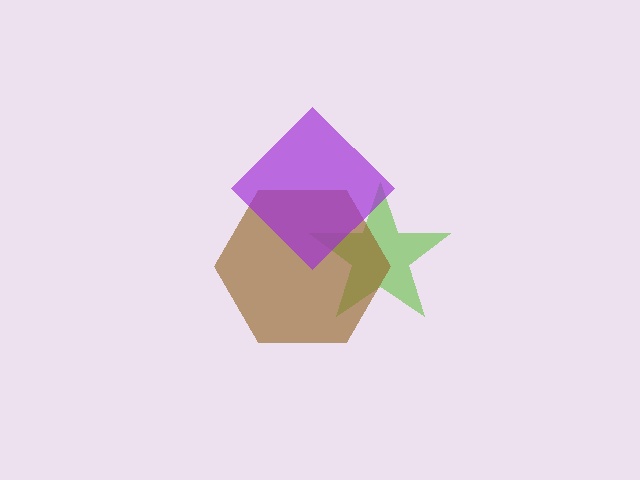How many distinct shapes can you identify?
There are 3 distinct shapes: a lime star, a brown hexagon, a purple diamond.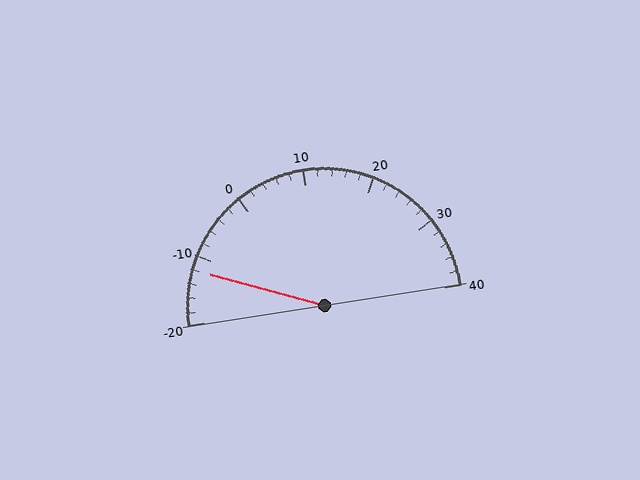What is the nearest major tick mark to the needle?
The nearest major tick mark is -10.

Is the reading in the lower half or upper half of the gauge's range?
The reading is in the lower half of the range (-20 to 40).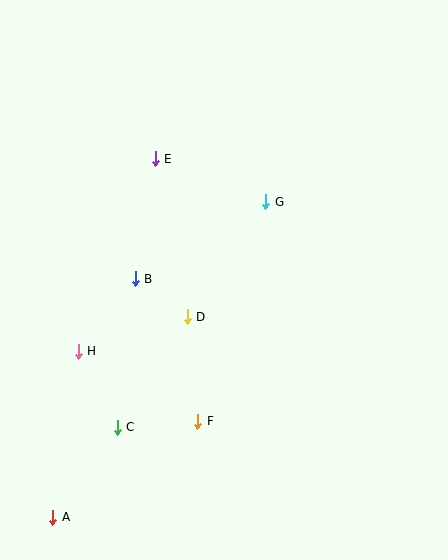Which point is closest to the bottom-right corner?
Point F is closest to the bottom-right corner.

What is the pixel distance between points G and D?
The distance between G and D is 139 pixels.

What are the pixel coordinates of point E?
Point E is at (155, 159).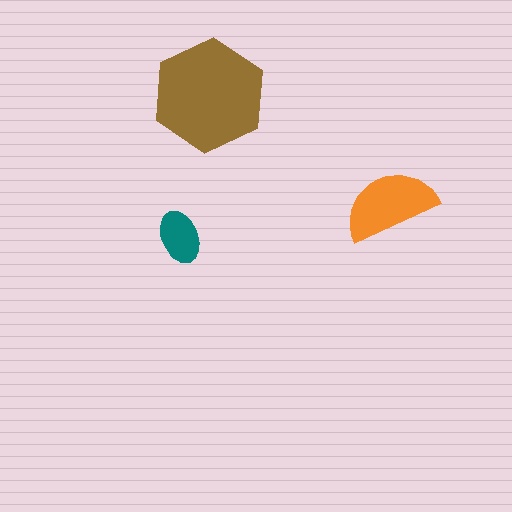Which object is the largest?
The brown hexagon.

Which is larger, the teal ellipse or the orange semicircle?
The orange semicircle.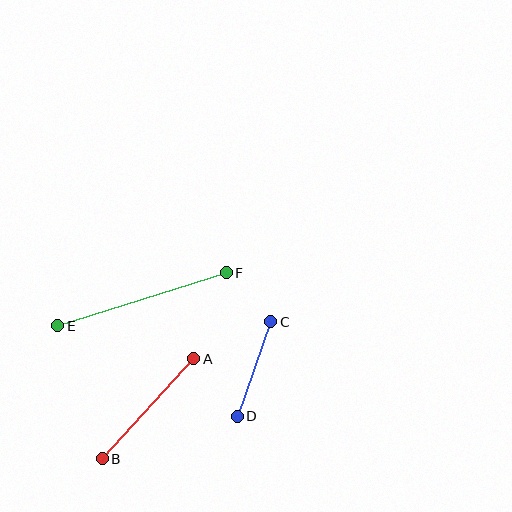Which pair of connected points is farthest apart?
Points E and F are farthest apart.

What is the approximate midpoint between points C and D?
The midpoint is at approximately (254, 369) pixels.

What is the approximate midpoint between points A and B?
The midpoint is at approximately (148, 409) pixels.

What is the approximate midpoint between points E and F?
The midpoint is at approximately (142, 299) pixels.